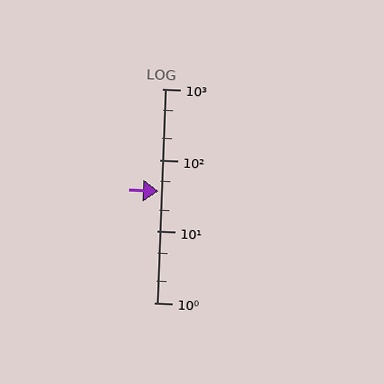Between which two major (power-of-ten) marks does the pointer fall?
The pointer is between 10 and 100.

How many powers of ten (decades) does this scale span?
The scale spans 3 decades, from 1 to 1000.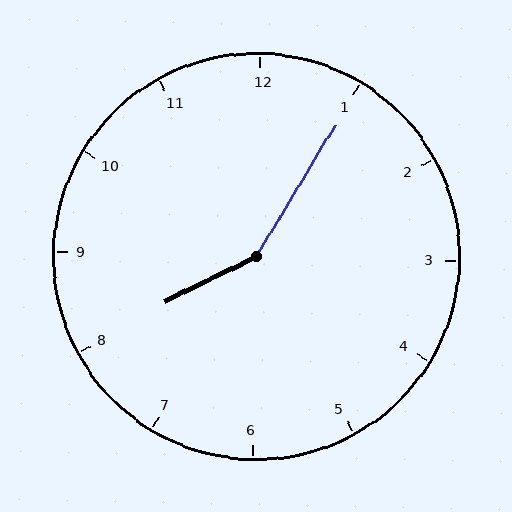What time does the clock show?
8:05.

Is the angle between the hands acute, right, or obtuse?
It is obtuse.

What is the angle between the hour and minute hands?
Approximately 148 degrees.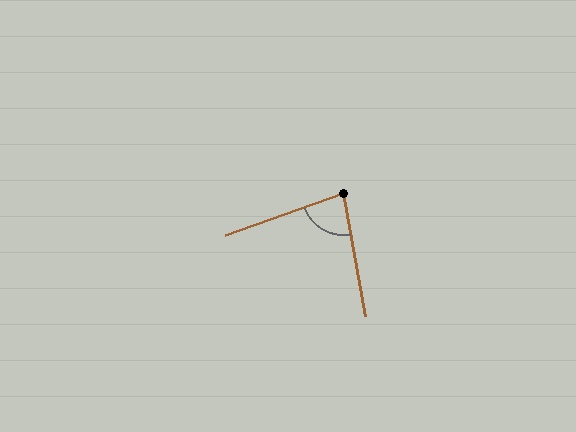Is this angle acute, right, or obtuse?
It is acute.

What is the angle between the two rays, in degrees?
Approximately 81 degrees.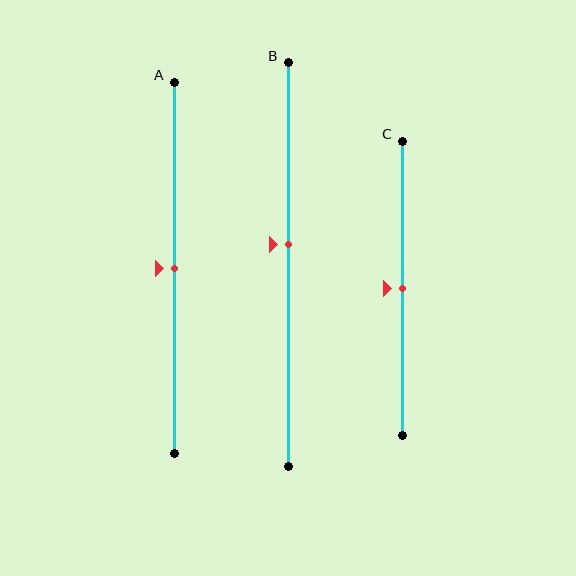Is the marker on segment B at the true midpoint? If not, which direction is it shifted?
No, the marker on segment B is shifted upward by about 5% of the segment length.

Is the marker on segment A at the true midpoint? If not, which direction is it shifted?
Yes, the marker on segment A is at the true midpoint.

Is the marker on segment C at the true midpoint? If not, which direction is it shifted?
Yes, the marker on segment C is at the true midpoint.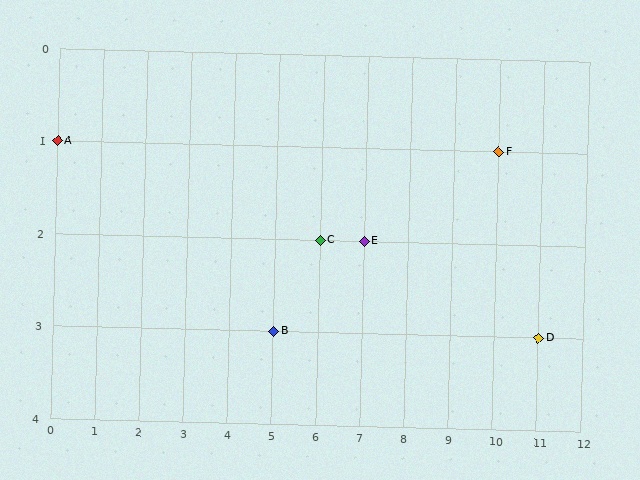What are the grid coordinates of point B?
Point B is at grid coordinates (5, 3).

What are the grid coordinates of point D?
Point D is at grid coordinates (11, 3).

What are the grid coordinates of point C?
Point C is at grid coordinates (6, 2).